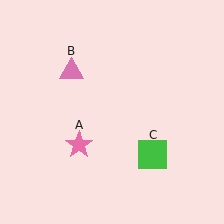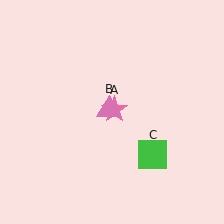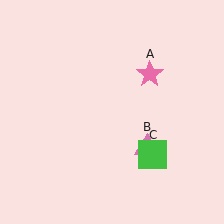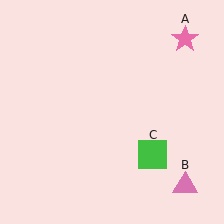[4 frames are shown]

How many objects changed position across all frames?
2 objects changed position: pink star (object A), pink triangle (object B).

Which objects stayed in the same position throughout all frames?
Green square (object C) remained stationary.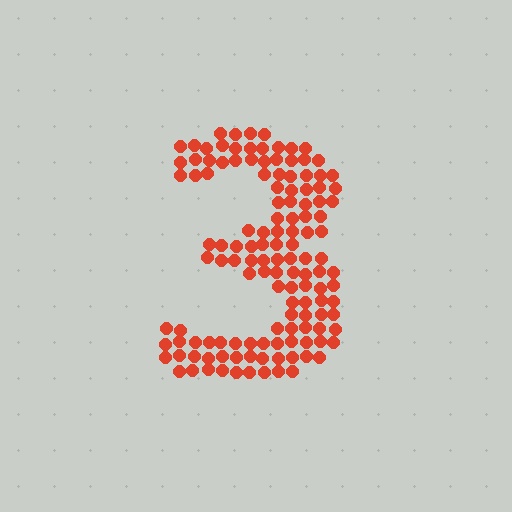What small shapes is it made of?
It is made of small circles.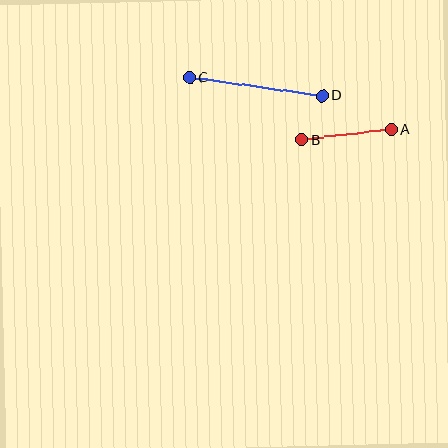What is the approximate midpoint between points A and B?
The midpoint is at approximately (346, 135) pixels.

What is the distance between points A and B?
The distance is approximately 90 pixels.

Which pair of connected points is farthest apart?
Points C and D are farthest apart.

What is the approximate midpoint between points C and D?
The midpoint is at approximately (256, 87) pixels.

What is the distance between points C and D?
The distance is approximately 134 pixels.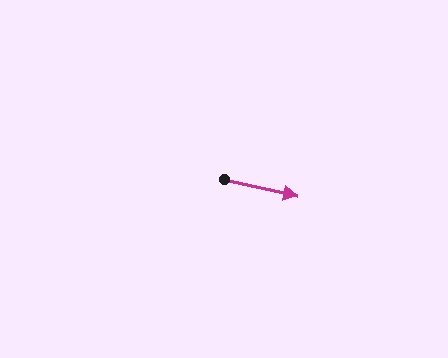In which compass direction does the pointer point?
East.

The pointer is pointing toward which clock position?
Roughly 3 o'clock.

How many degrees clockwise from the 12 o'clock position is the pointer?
Approximately 103 degrees.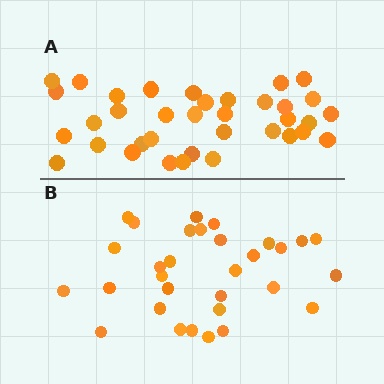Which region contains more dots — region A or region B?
Region A (the top region) has more dots.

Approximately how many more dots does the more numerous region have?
Region A has about 5 more dots than region B.